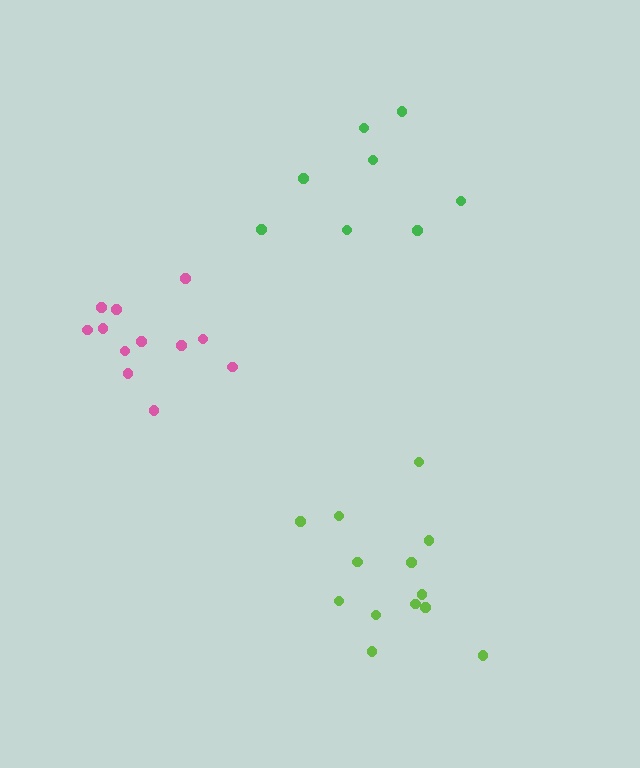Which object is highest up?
The green cluster is topmost.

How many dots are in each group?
Group 1: 12 dots, Group 2: 13 dots, Group 3: 8 dots (33 total).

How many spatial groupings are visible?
There are 3 spatial groupings.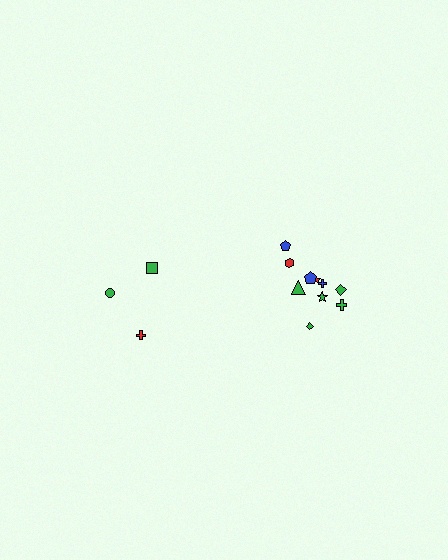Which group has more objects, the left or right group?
The right group.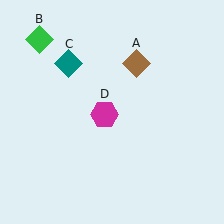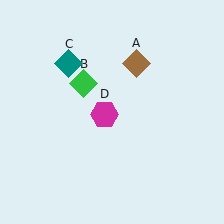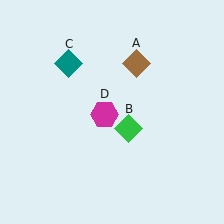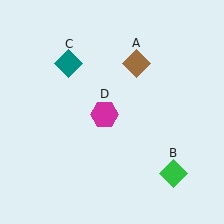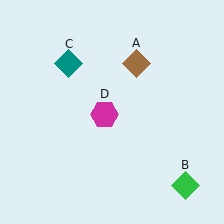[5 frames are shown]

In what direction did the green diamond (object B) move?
The green diamond (object B) moved down and to the right.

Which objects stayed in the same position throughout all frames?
Brown diamond (object A) and teal diamond (object C) and magenta hexagon (object D) remained stationary.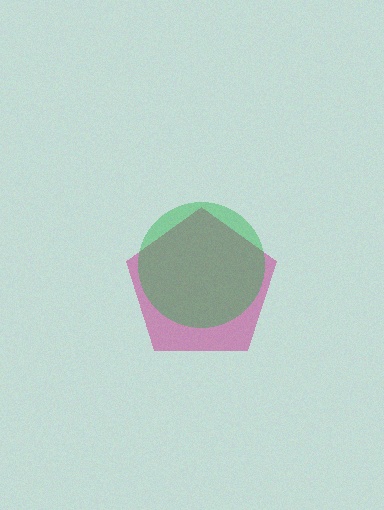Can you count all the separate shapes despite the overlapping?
Yes, there are 2 separate shapes.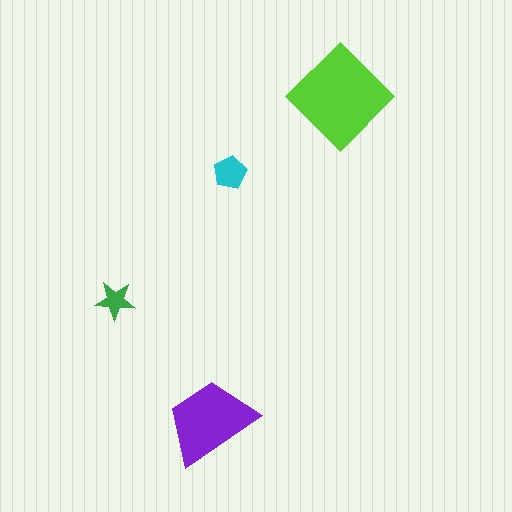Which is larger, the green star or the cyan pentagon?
The cyan pentagon.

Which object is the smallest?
The green star.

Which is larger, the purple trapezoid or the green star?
The purple trapezoid.